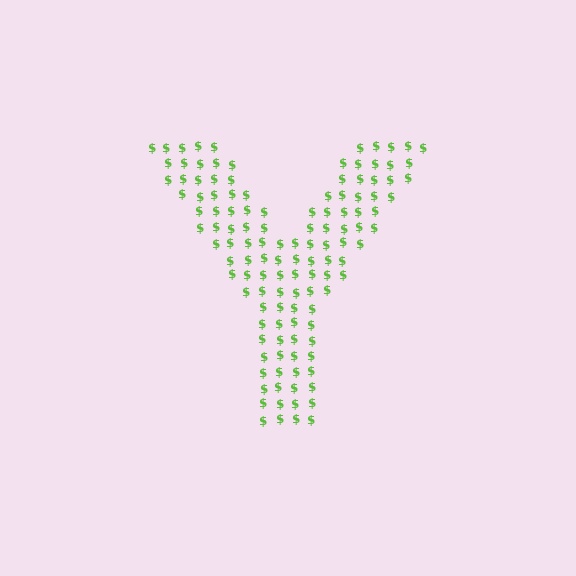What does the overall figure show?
The overall figure shows the letter Y.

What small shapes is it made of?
It is made of small dollar signs.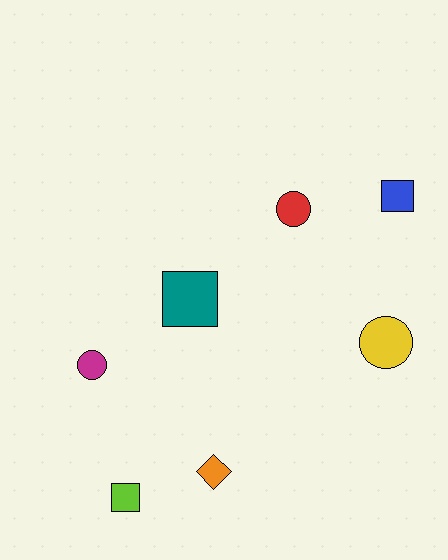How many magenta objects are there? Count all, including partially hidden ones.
There is 1 magenta object.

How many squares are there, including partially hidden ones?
There are 3 squares.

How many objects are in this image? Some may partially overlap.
There are 7 objects.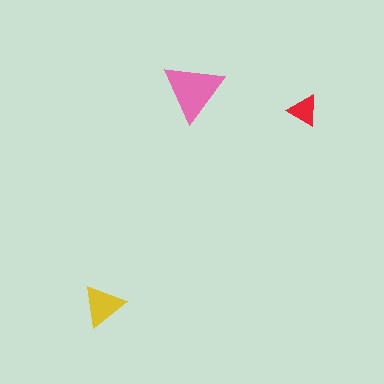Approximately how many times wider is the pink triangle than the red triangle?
About 2 times wider.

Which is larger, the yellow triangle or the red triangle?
The yellow one.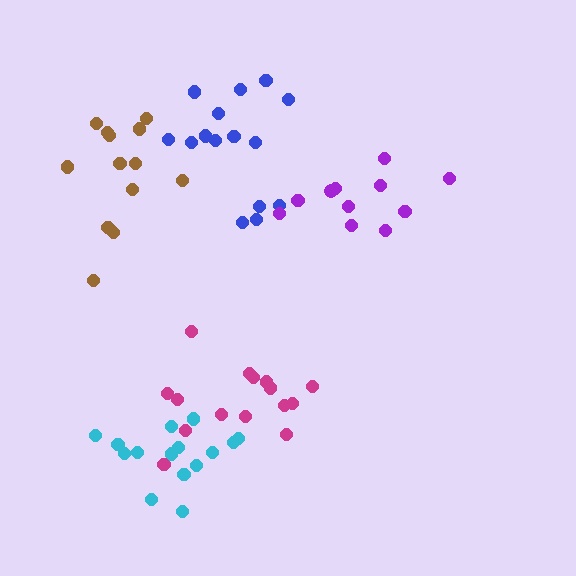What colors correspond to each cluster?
The clusters are colored: magenta, cyan, brown, blue, purple.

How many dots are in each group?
Group 1: 15 dots, Group 2: 15 dots, Group 3: 13 dots, Group 4: 15 dots, Group 5: 11 dots (69 total).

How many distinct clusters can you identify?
There are 5 distinct clusters.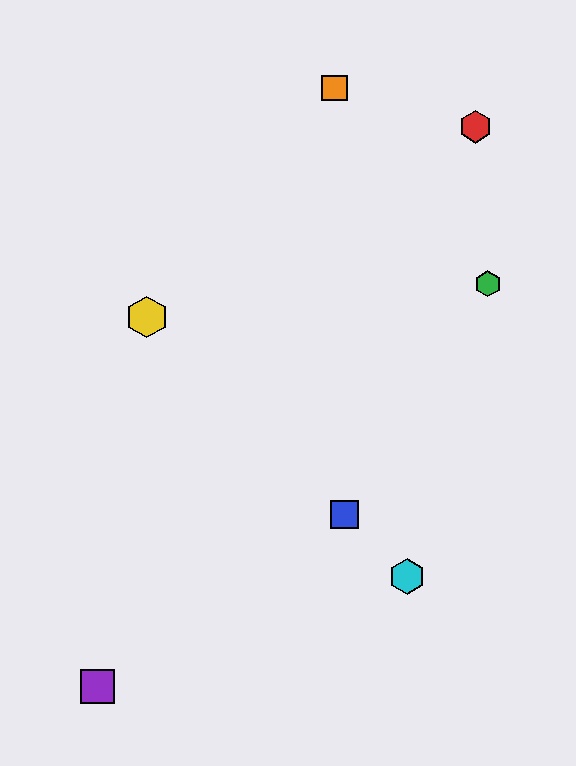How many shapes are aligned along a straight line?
3 shapes (the blue square, the yellow hexagon, the cyan hexagon) are aligned along a straight line.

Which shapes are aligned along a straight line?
The blue square, the yellow hexagon, the cyan hexagon are aligned along a straight line.